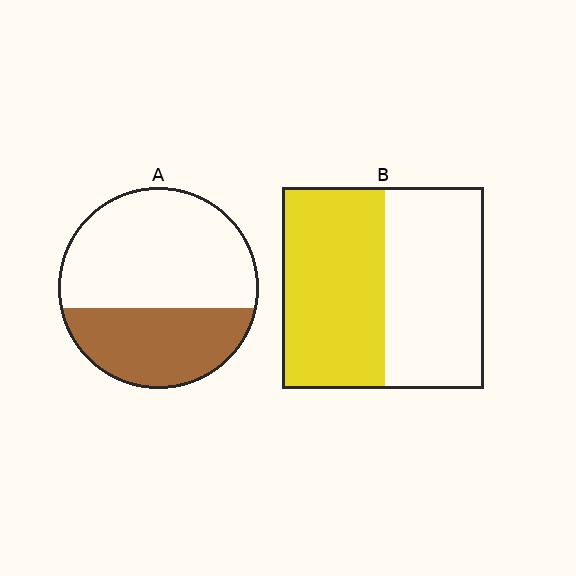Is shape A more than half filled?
No.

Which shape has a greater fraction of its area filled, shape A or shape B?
Shape B.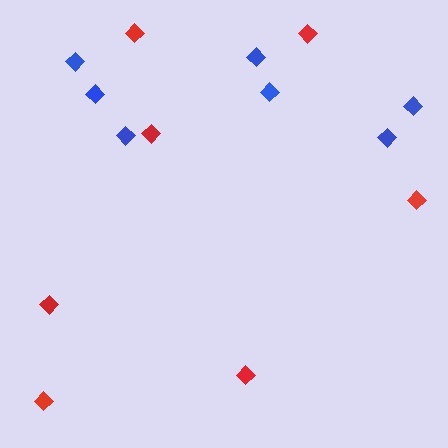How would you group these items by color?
There are 2 groups: one group of blue diamonds (7) and one group of red diamonds (7).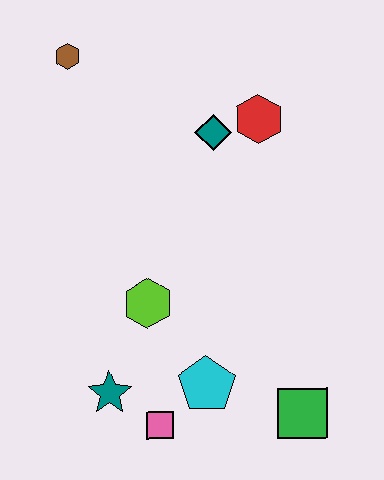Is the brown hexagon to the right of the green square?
No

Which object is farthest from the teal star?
The brown hexagon is farthest from the teal star.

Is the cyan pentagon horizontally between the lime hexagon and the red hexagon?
Yes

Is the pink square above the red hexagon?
No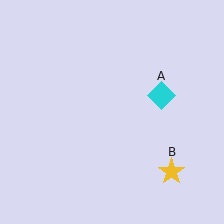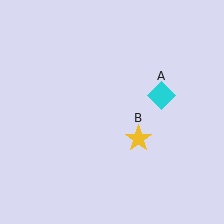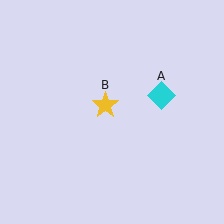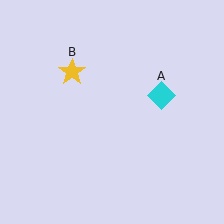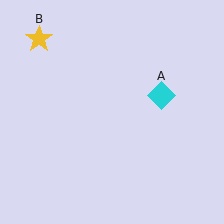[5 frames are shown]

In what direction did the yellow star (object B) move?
The yellow star (object B) moved up and to the left.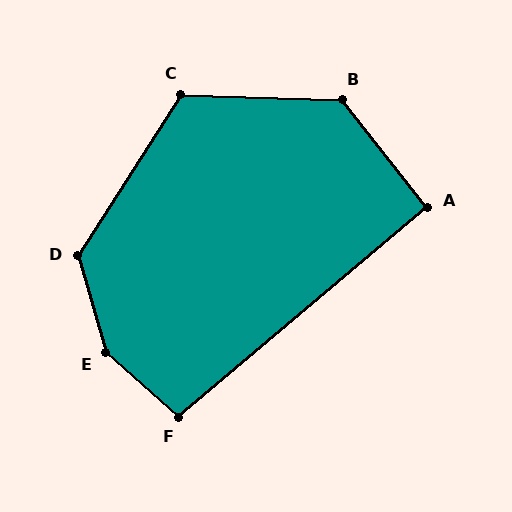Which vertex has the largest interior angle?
E, at approximately 148 degrees.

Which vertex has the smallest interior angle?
A, at approximately 92 degrees.